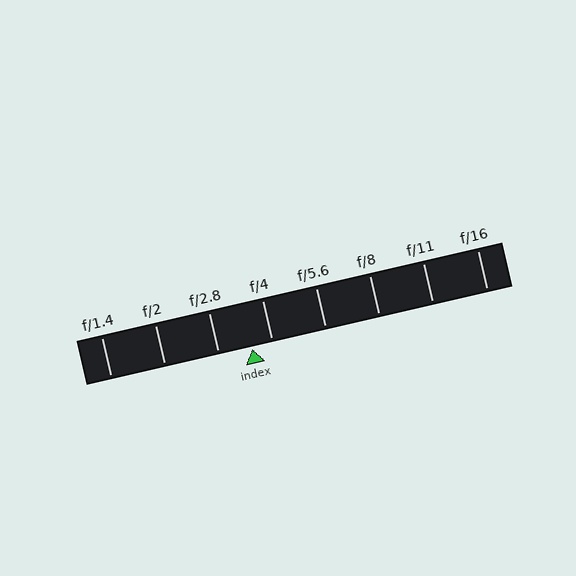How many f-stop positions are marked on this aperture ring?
There are 8 f-stop positions marked.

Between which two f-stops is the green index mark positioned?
The index mark is between f/2.8 and f/4.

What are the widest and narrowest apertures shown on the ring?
The widest aperture shown is f/1.4 and the narrowest is f/16.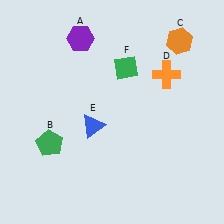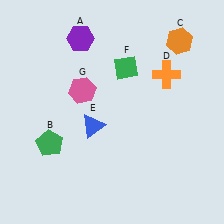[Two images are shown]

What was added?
A pink hexagon (G) was added in Image 2.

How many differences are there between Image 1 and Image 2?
There is 1 difference between the two images.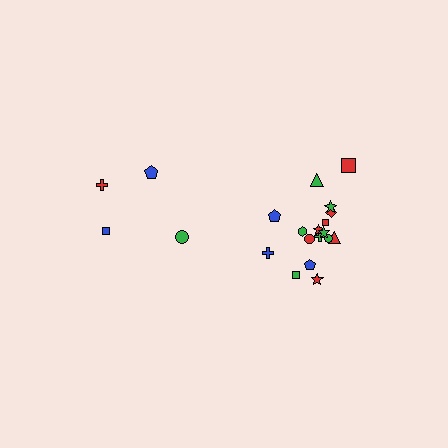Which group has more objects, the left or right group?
The right group.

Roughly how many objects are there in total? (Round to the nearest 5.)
Roughly 20 objects in total.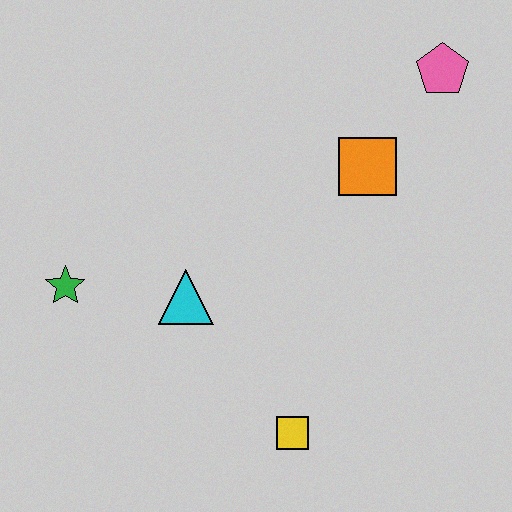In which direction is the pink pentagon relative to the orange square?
The pink pentagon is above the orange square.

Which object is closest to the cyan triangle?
The green star is closest to the cyan triangle.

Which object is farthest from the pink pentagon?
The green star is farthest from the pink pentagon.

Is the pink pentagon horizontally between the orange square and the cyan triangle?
No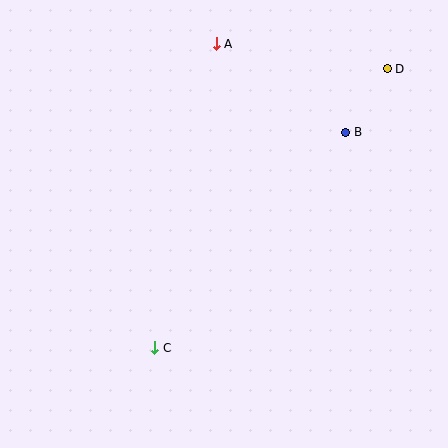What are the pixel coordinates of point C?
Point C is at (155, 348).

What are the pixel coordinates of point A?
Point A is at (216, 44).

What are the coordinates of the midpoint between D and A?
The midpoint between D and A is at (302, 56).